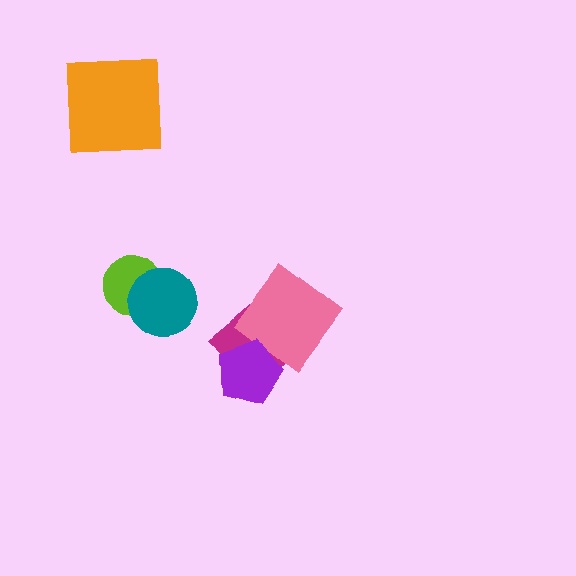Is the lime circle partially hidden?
Yes, it is partially covered by another shape.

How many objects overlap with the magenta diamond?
2 objects overlap with the magenta diamond.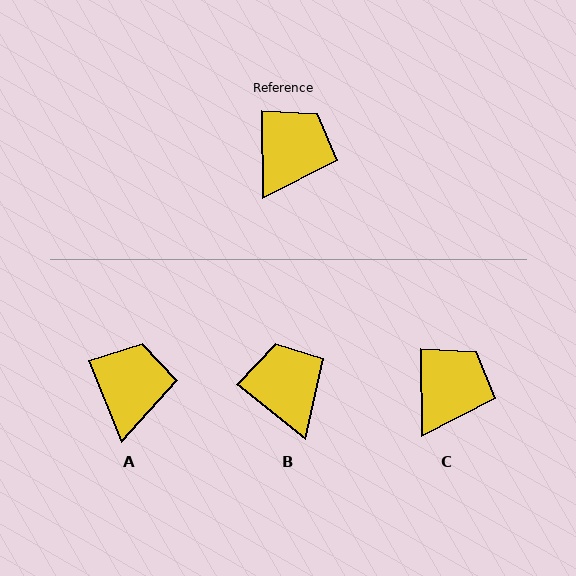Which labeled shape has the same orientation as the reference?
C.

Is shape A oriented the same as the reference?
No, it is off by about 21 degrees.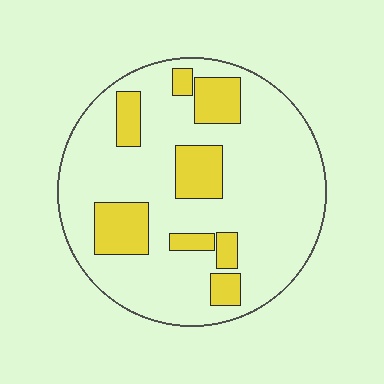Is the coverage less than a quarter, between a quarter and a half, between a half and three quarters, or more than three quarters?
Less than a quarter.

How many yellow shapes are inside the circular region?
8.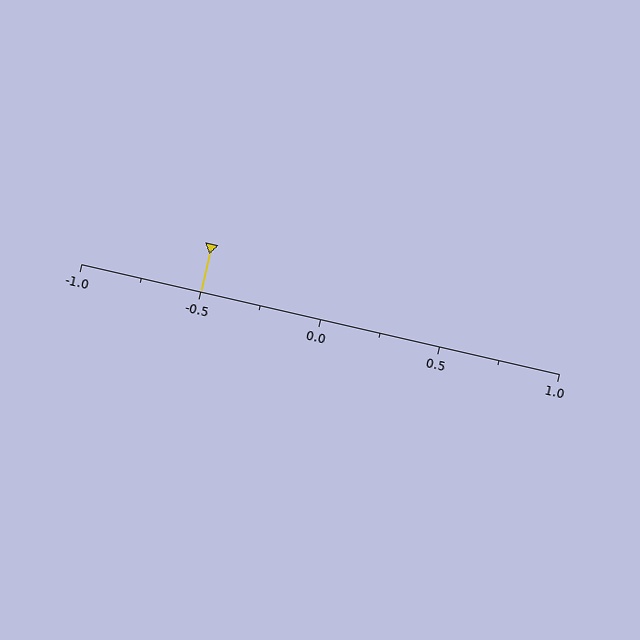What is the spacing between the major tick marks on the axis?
The major ticks are spaced 0.5 apart.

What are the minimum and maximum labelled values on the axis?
The axis runs from -1.0 to 1.0.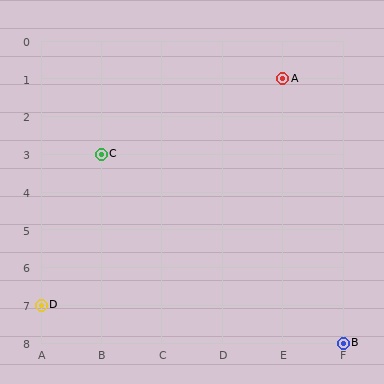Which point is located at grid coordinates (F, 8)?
Point B is at (F, 8).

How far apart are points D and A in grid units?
Points D and A are 4 columns and 6 rows apart (about 7.2 grid units diagonally).